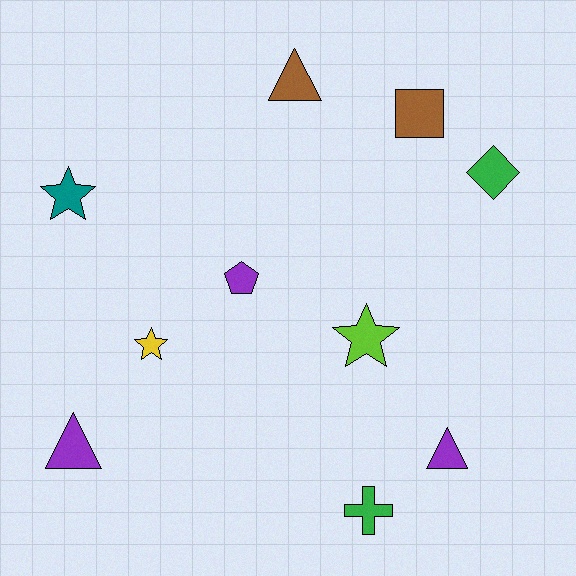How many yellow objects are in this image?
There is 1 yellow object.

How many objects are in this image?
There are 10 objects.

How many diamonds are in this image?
There is 1 diamond.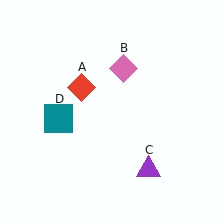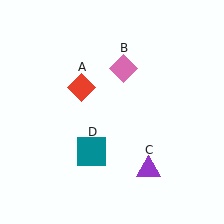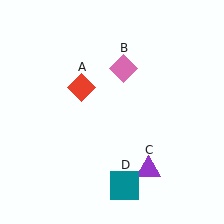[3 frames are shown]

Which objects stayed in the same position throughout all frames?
Red diamond (object A) and pink diamond (object B) and purple triangle (object C) remained stationary.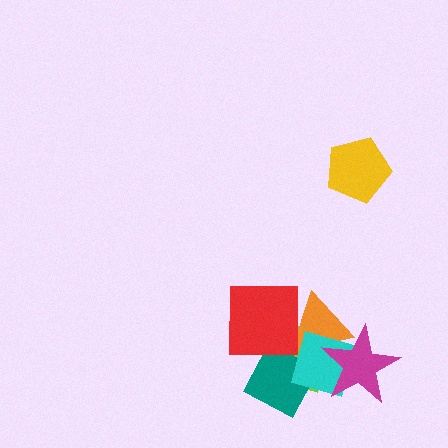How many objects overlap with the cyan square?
4 objects overlap with the cyan square.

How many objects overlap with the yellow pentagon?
0 objects overlap with the yellow pentagon.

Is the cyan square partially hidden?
Yes, it is partially covered by another shape.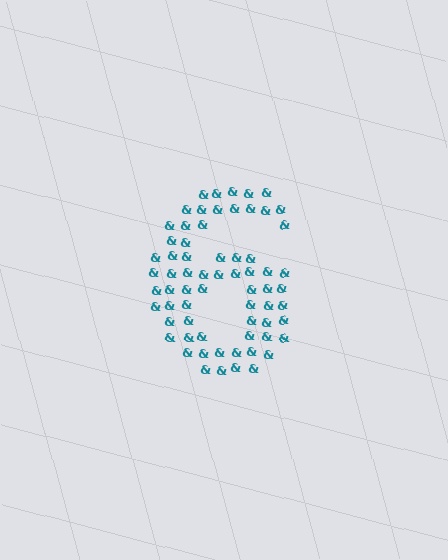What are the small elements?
The small elements are ampersands.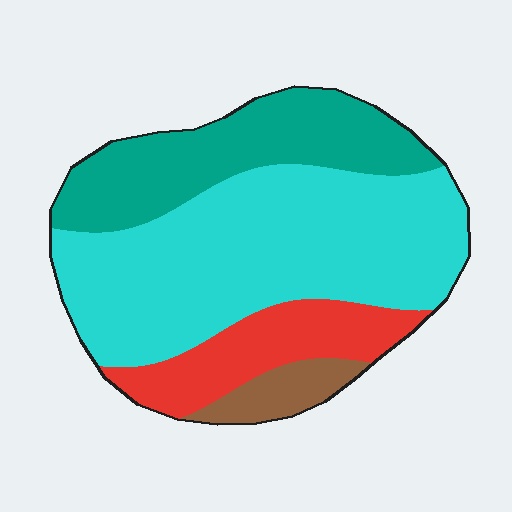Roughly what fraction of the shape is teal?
Teal takes up about one quarter (1/4) of the shape.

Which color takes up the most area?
Cyan, at roughly 50%.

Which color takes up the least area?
Brown, at roughly 5%.